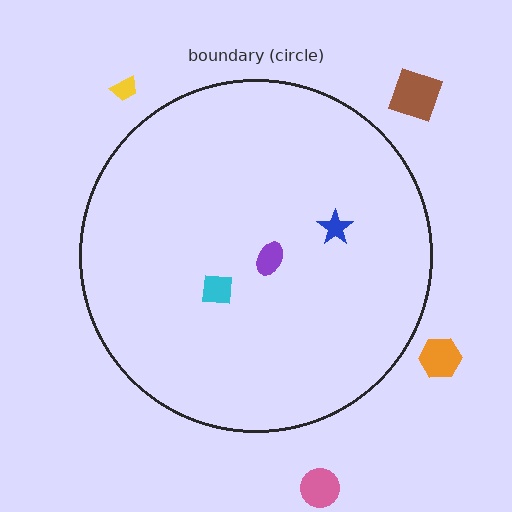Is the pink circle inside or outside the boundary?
Outside.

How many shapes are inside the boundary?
3 inside, 4 outside.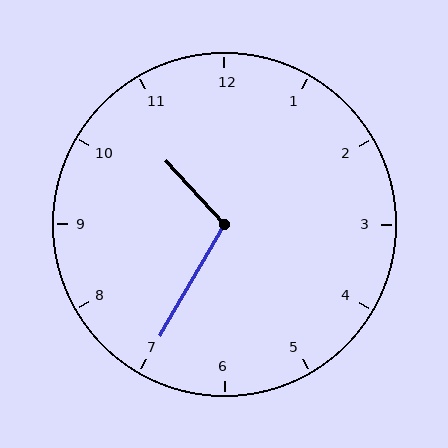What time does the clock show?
10:35.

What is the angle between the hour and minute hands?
Approximately 108 degrees.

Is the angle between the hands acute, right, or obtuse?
It is obtuse.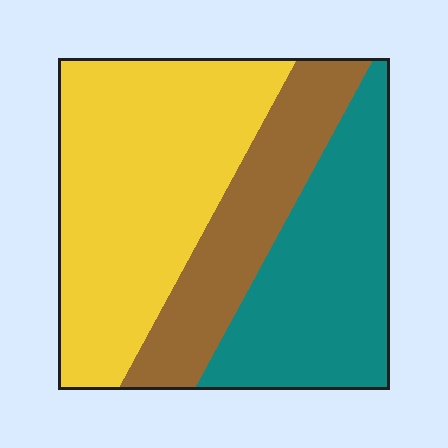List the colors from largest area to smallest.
From largest to smallest: yellow, teal, brown.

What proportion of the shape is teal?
Teal takes up between a sixth and a third of the shape.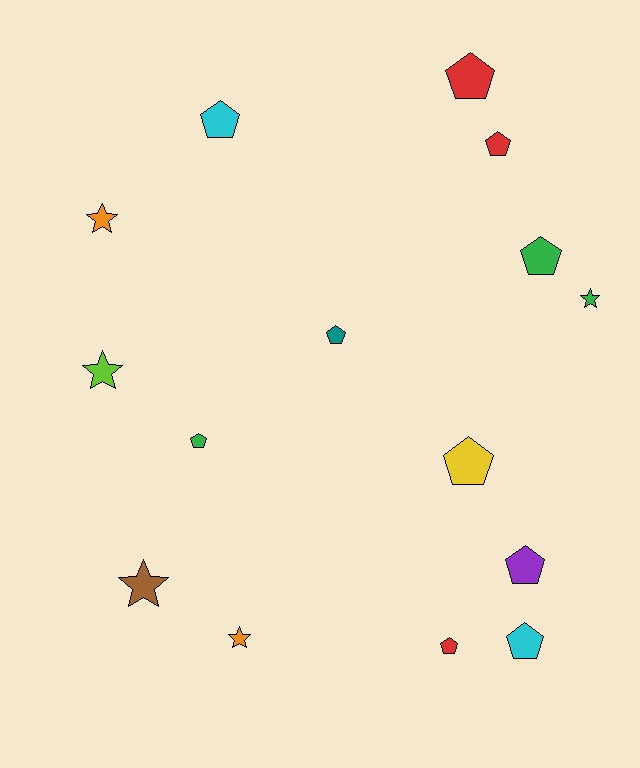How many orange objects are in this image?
There are 2 orange objects.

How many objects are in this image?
There are 15 objects.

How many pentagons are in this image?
There are 10 pentagons.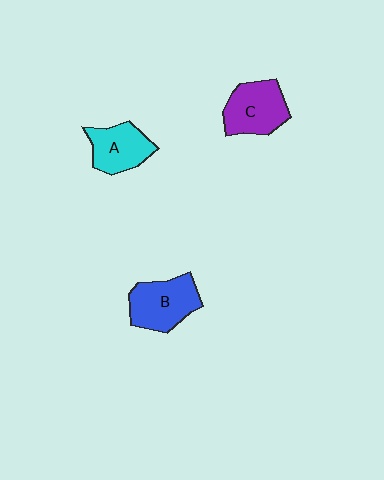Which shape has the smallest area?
Shape A (cyan).